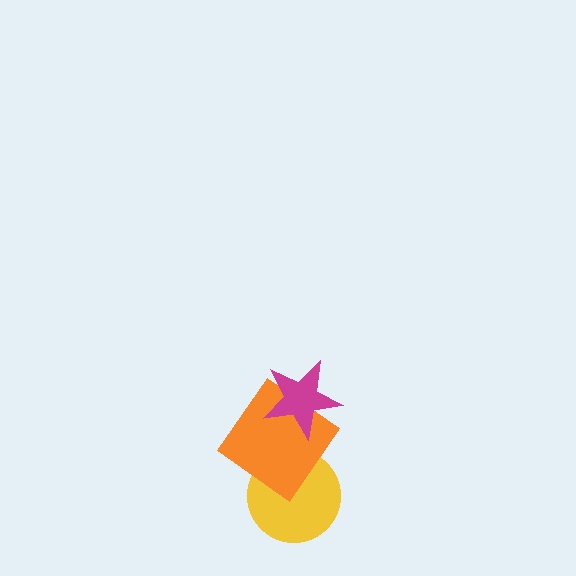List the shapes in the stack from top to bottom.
From top to bottom: the magenta star, the orange diamond, the yellow circle.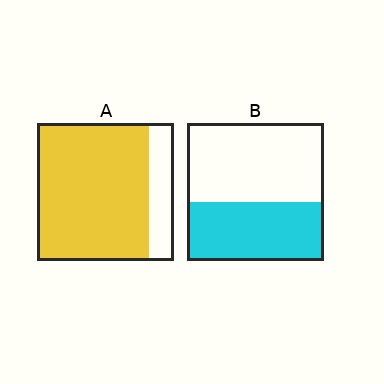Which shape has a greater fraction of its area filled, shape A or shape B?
Shape A.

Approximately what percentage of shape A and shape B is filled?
A is approximately 80% and B is approximately 45%.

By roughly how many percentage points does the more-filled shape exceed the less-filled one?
By roughly 40 percentage points (A over B).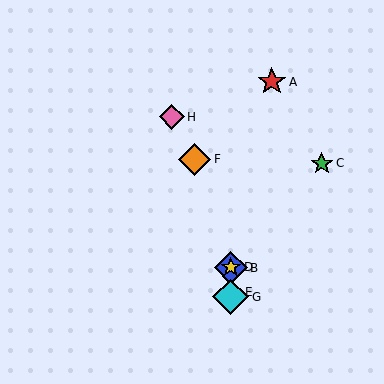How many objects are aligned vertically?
4 objects (B, D, E, G) are aligned vertically.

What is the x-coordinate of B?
Object B is at x≈231.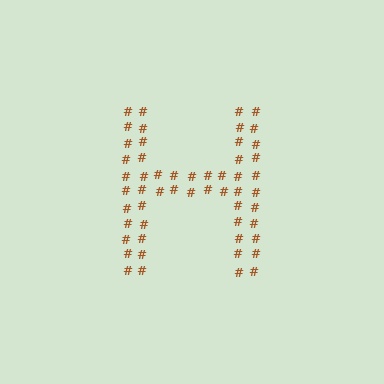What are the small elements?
The small elements are hash symbols.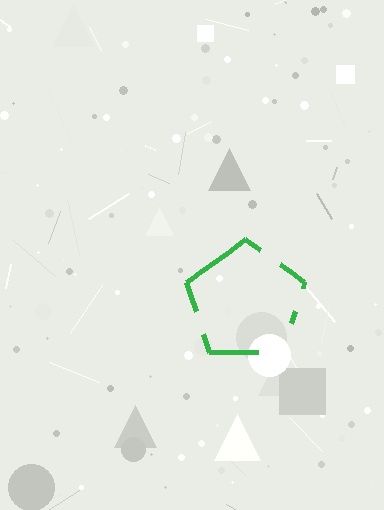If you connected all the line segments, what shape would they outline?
They would outline a pentagon.